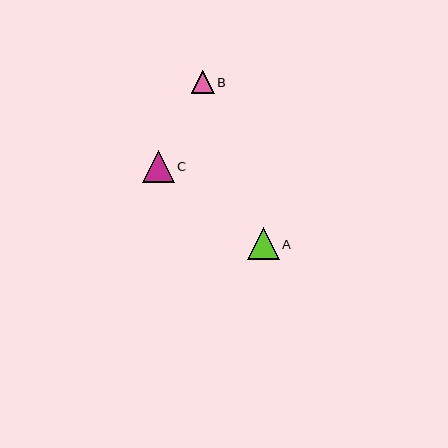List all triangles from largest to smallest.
From largest to smallest: A, C, B.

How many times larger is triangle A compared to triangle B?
Triangle A is approximately 1.4 times the size of triangle B.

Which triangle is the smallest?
Triangle B is the smallest with a size of approximately 23 pixels.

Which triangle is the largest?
Triangle A is the largest with a size of approximately 32 pixels.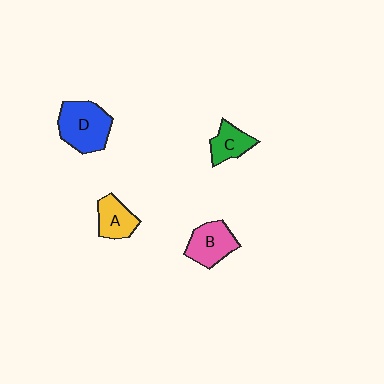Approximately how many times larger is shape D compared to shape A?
Approximately 1.6 times.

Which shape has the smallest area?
Shape C (green).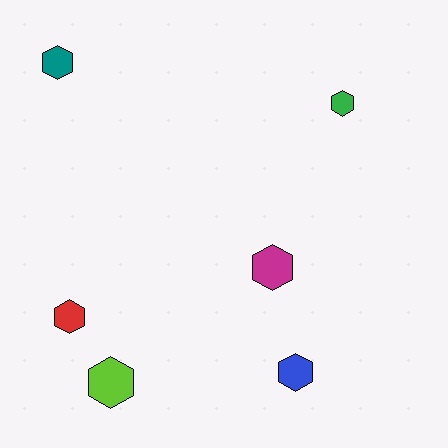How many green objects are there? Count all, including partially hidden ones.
There is 1 green object.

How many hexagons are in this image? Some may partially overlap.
There are 6 hexagons.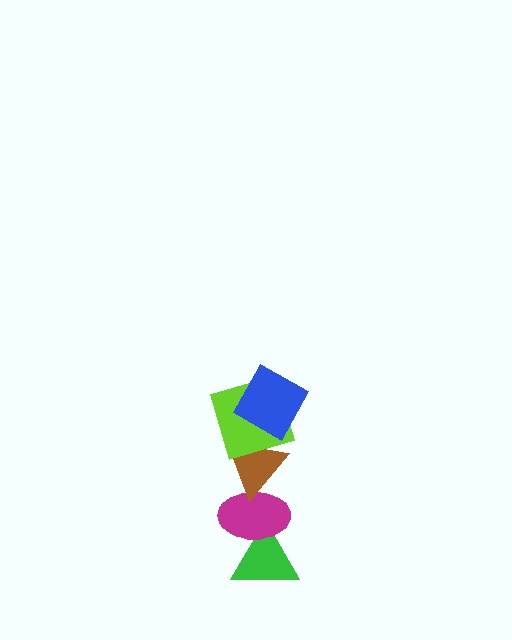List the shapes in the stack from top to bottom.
From top to bottom: the blue square, the lime square, the brown triangle, the magenta ellipse, the green triangle.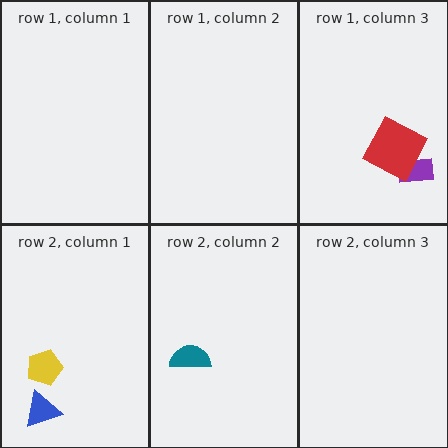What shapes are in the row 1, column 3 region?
The purple rectangle, the red square.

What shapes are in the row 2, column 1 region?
The blue triangle, the yellow pentagon.